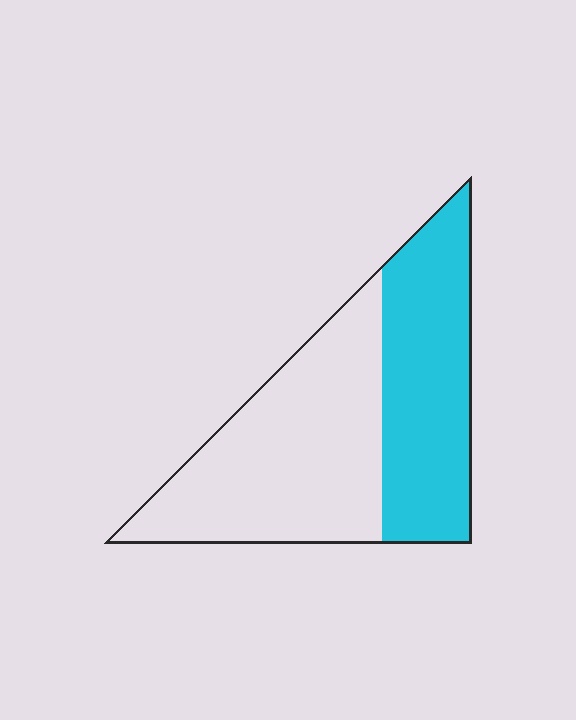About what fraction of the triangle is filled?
About two fifths (2/5).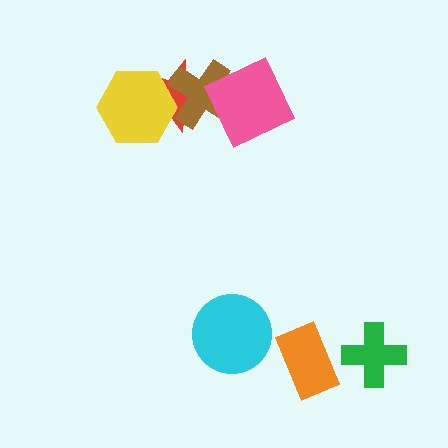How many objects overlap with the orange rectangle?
0 objects overlap with the orange rectangle.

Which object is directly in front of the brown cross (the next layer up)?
The pink diamond is directly in front of the brown cross.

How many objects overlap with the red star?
3 objects overlap with the red star.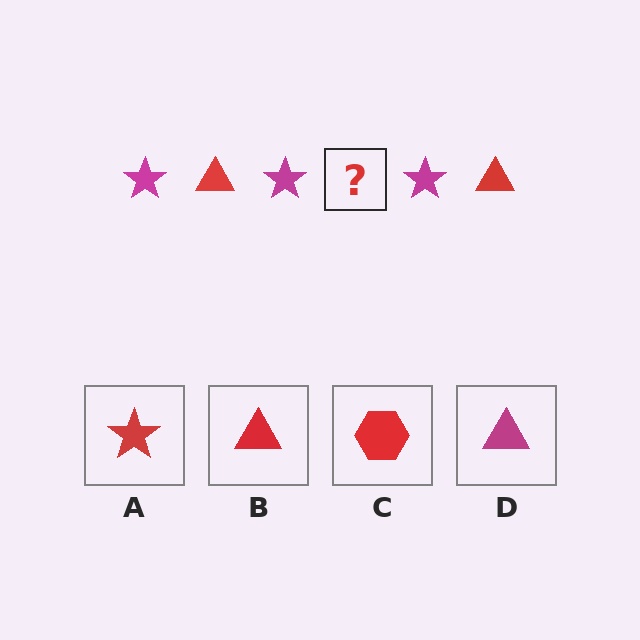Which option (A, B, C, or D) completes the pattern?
B.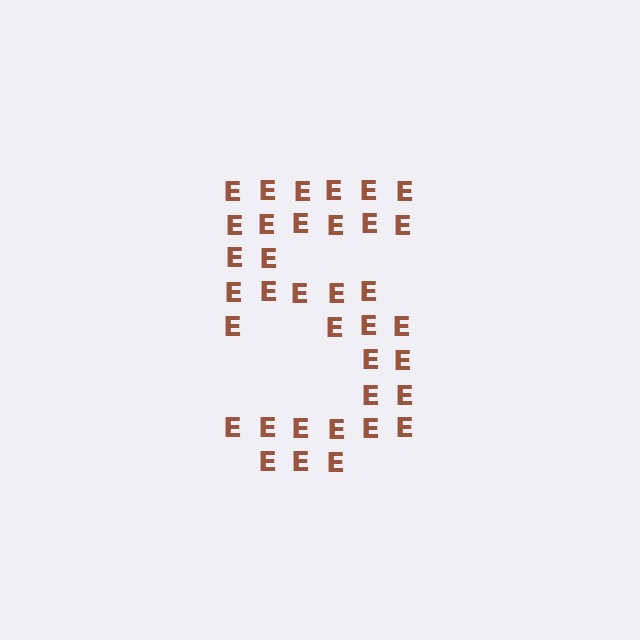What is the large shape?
The large shape is the digit 5.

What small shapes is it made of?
It is made of small letter E's.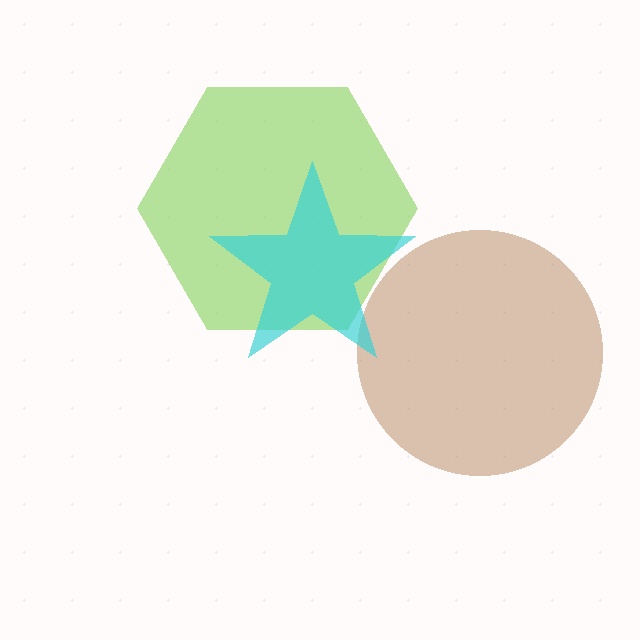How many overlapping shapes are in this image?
There are 3 overlapping shapes in the image.